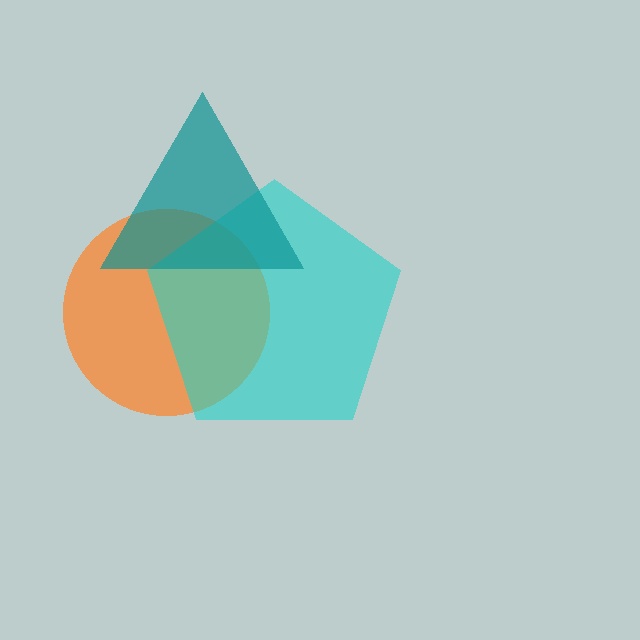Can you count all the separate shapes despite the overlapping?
Yes, there are 3 separate shapes.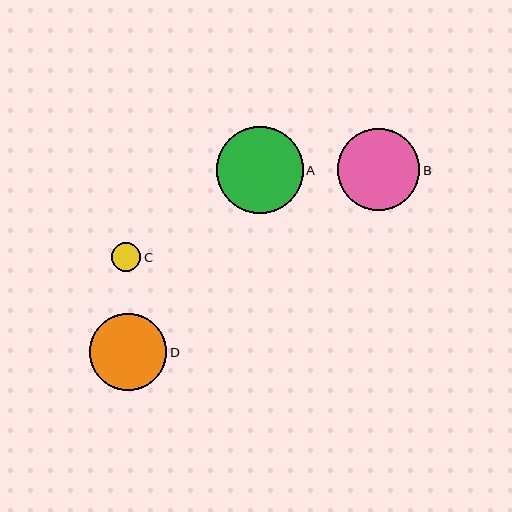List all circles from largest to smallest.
From largest to smallest: A, B, D, C.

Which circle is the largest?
Circle A is the largest with a size of approximately 87 pixels.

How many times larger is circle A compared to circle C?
Circle A is approximately 3.0 times the size of circle C.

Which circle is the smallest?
Circle C is the smallest with a size of approximately 29 pixels.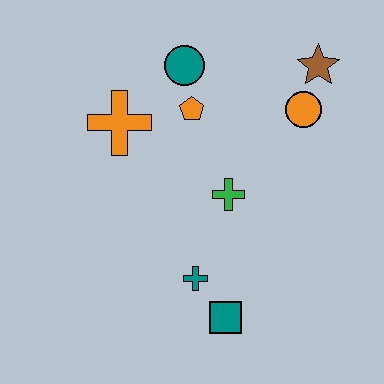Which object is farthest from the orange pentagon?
The teal square is farthest from the orange pentagon.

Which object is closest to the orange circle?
The brown star is closest to the orange circle.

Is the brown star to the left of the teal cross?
No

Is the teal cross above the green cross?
No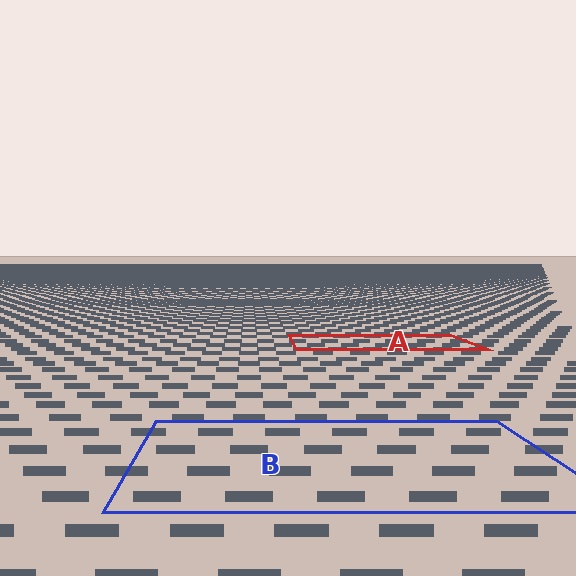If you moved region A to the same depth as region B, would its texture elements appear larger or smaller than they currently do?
They would appear larger. At a closer depth, the same texture elements are projected at a bigger on-screen size.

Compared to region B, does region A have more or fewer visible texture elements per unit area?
Region A has more texture elements per unit area — they are packed more densely because it is farther away.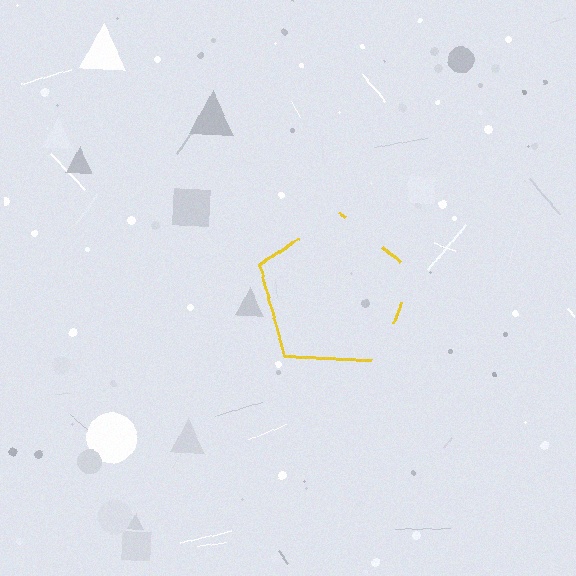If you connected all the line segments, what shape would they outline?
They would outline a pentagon.